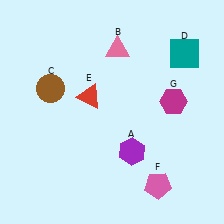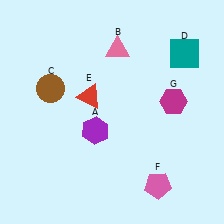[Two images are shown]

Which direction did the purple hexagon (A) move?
The purple hexagon (A) moved left.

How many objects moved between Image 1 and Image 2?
1 object moved between the two images.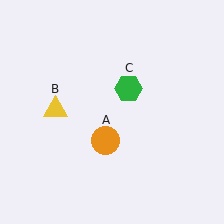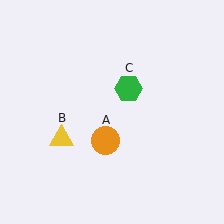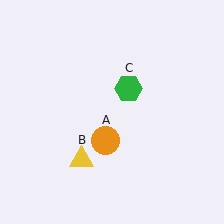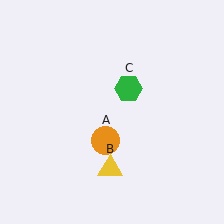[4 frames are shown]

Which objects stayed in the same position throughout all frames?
Orange circle (object A) and green hexagon (object C) remained stationary.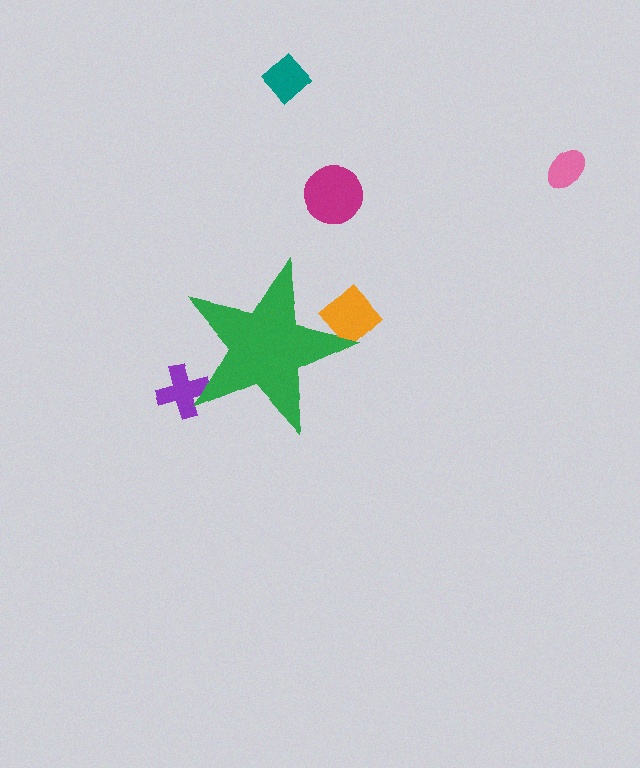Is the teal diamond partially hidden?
No, the teal diamond is fully visible.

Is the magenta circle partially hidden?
No, the magenta circle is fully visible.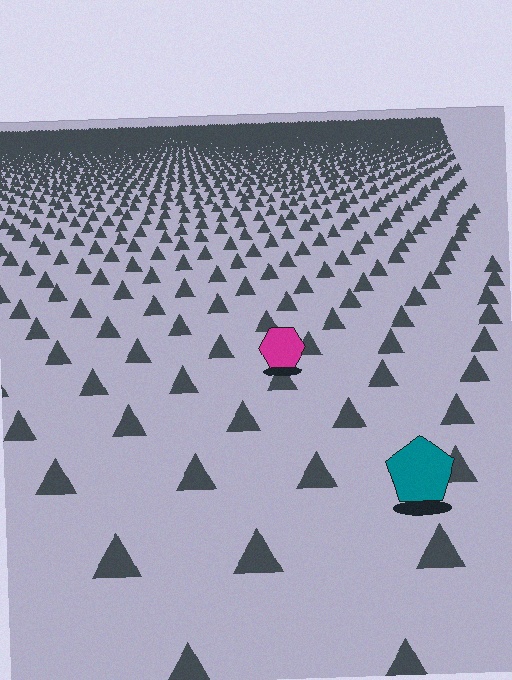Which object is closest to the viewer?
The teal pentagon is closest. The texture marks near it are larger and more spread out.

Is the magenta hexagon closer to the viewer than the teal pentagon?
No. The teal pentagon is closer — you can tell from the texture gradient: the ground texture is coarser near it.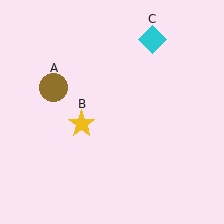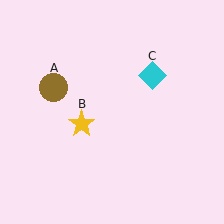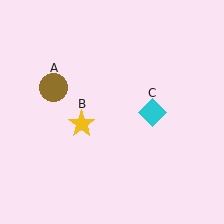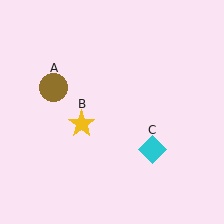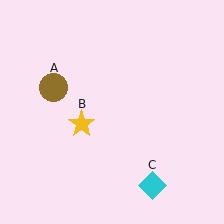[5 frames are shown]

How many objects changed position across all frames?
1 object changed position: cyan diamond (object C).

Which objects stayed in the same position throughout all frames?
Brown circle (object A) and yellow star (object B) remained stationary.